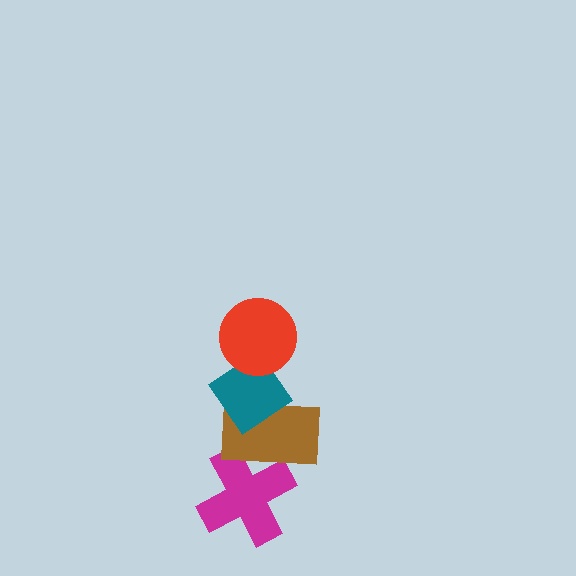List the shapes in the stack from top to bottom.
From top to bottom: the red circle, the teal diamond, the brown rectangle, the magenta cross.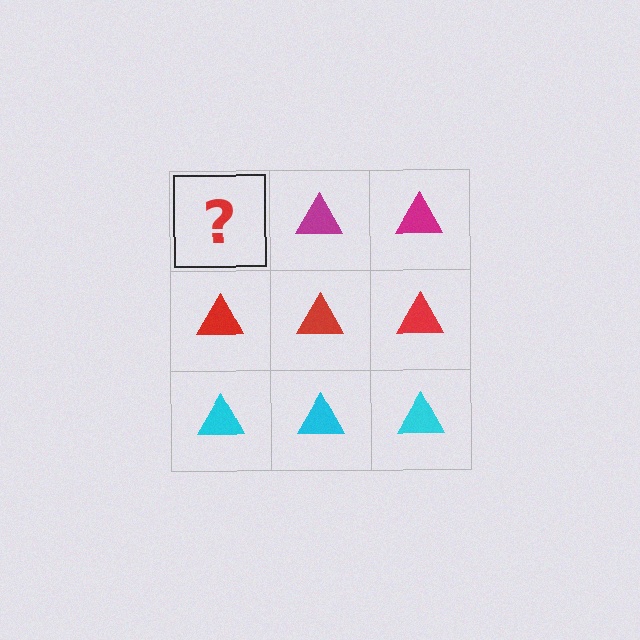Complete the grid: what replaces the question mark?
The question mark should be replaced with a magenta triangle.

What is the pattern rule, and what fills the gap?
The rule is that each row has a consistent color. The gap should be filled with a magenta triangle.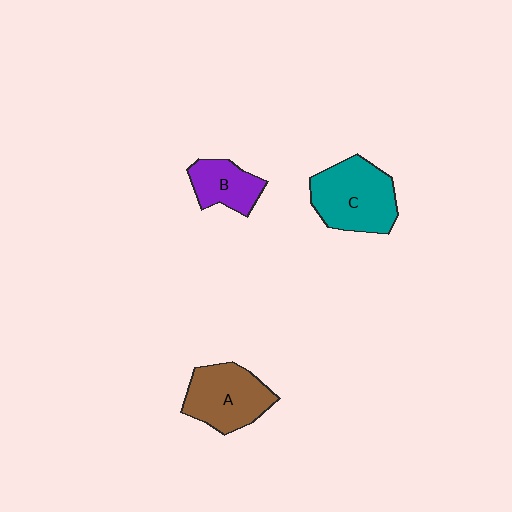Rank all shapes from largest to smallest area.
From largest to smallest: C (teal), A (brown), B (purple).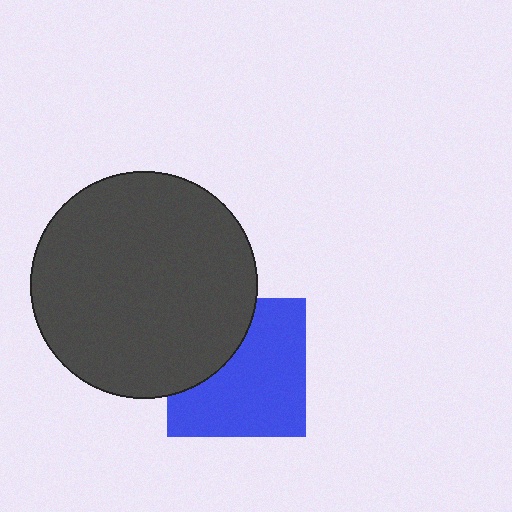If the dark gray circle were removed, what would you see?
You would see the complete blue square.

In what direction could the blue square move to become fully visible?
The blue square could move toward the lower-right. That would shift it out from behind the dark gray circle entirely.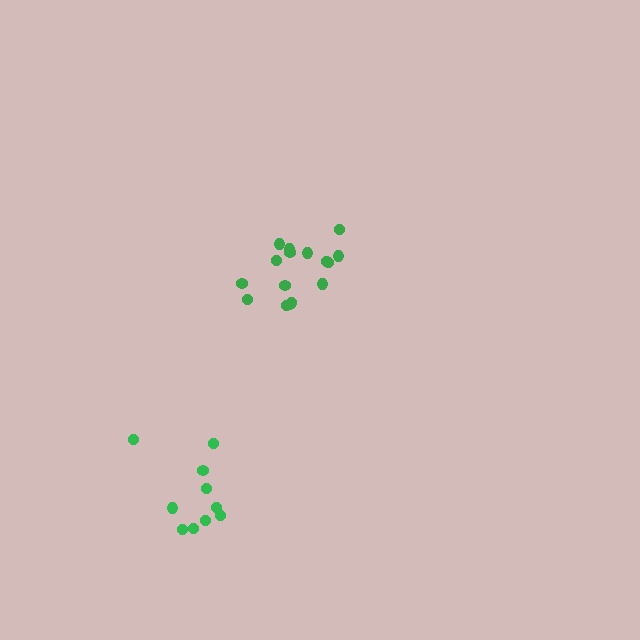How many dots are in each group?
Group 1: 16 dots, Group 2: 10 dots (26 total).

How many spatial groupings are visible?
There are 2 spatial groupings.